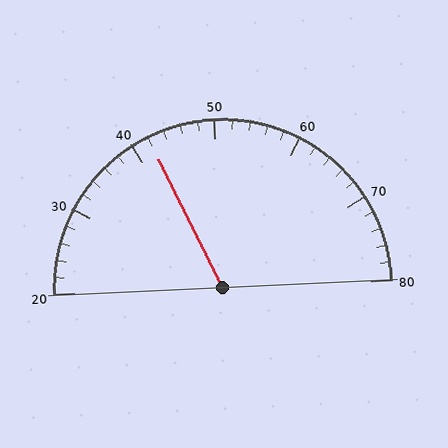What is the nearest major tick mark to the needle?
The nearest major tick mark is 40.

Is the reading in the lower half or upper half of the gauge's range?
The reading is in the lower half of the range (20 to 80).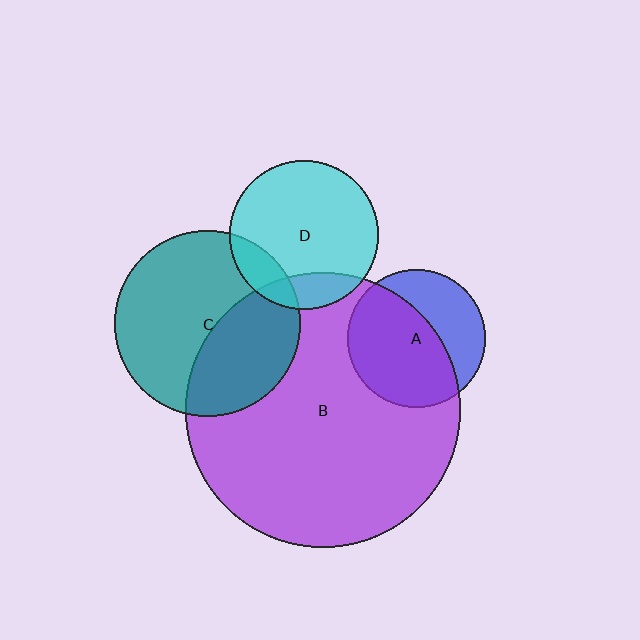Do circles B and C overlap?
Yes.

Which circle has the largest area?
Circle B (purple).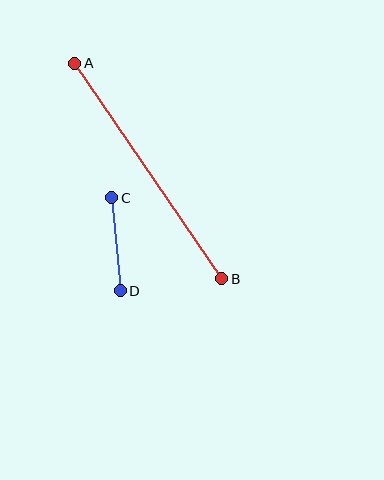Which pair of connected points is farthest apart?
Points A and B are farthest apart.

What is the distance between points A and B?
The distance is approximately 261 pixels.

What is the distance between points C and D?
The distance is approximately 93 pixels.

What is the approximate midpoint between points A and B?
The midpoint is at approximately (148, 171) pixels.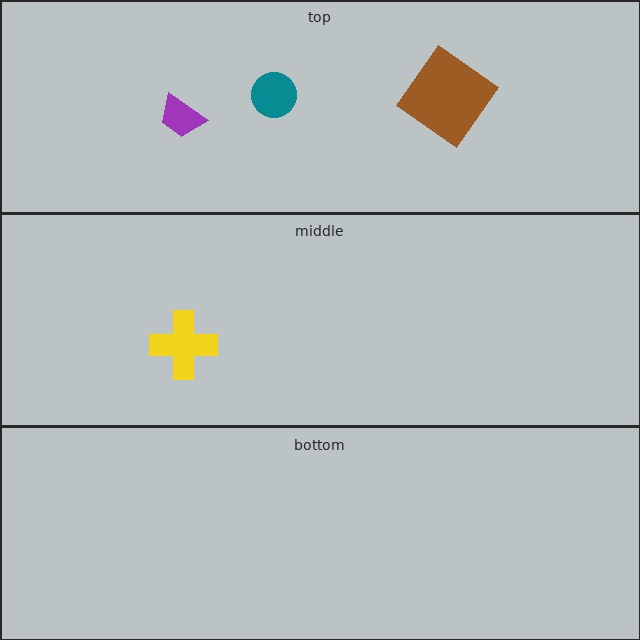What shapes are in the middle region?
The yellow cross.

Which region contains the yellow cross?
The middle region.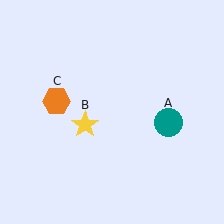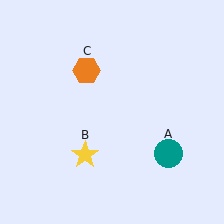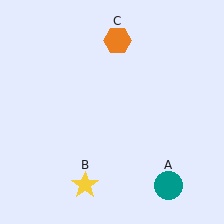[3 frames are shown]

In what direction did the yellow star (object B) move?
The yellow star (object B) moved down.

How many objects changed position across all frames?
3 objects changed position: teal circle (object A), yellow star (object B), orange hexagon (object C).